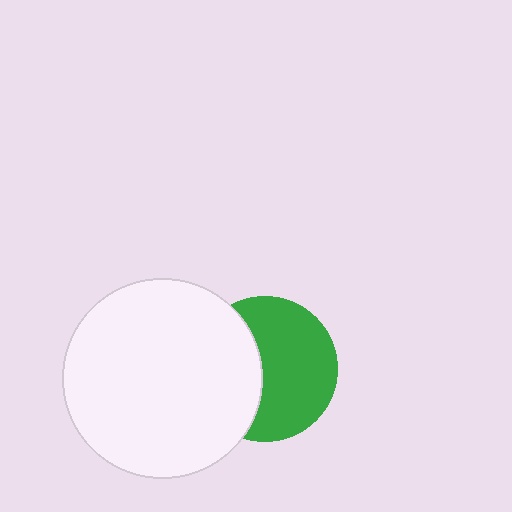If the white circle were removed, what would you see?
You would see the complete green circle.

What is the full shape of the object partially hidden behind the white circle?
The partially hidden object is a green circle.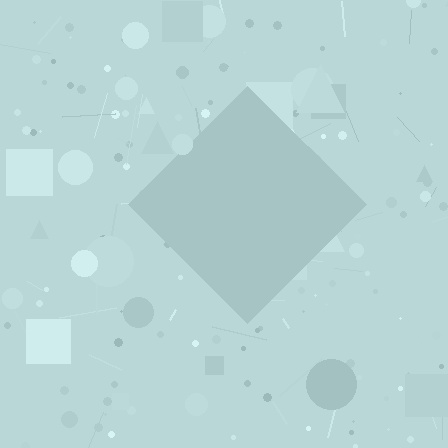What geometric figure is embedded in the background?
A diamond is embedded in the background.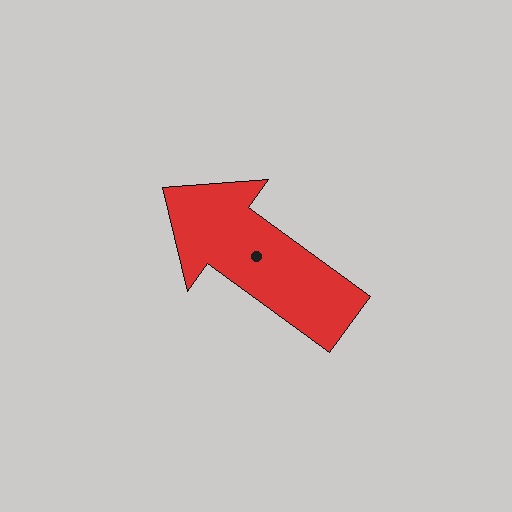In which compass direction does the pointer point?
Northwest.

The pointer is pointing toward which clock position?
Roughly 10 o'clock.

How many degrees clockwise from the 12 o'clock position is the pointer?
Approximately 306 degrees.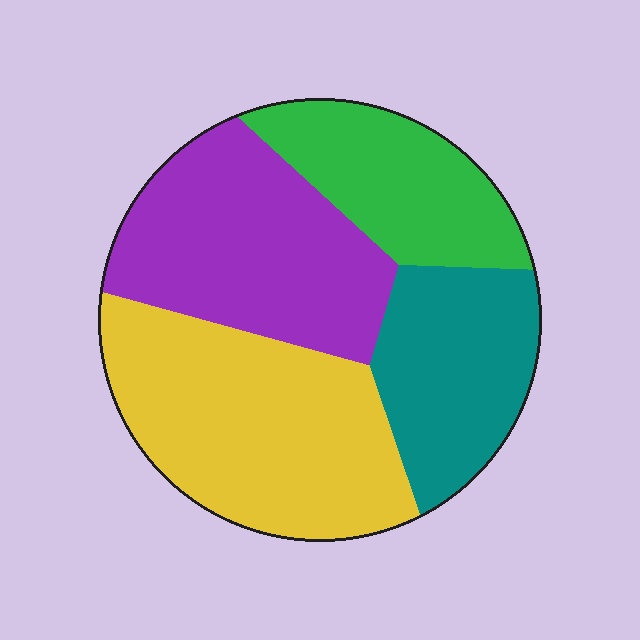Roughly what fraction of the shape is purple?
Purple covers 28% of the shape.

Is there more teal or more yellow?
Yellow.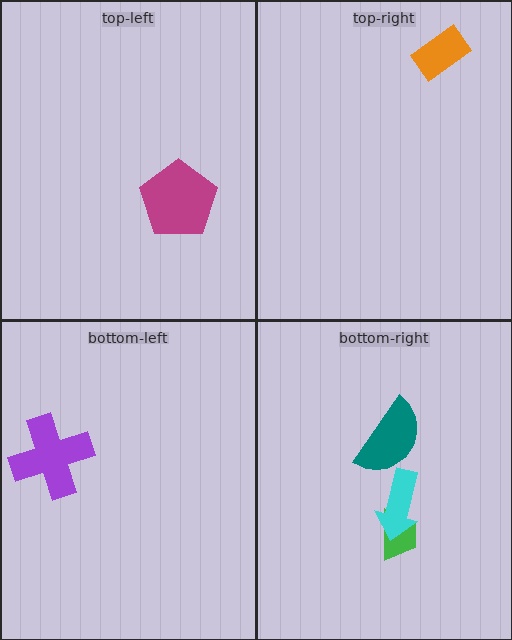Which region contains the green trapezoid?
The bottom-right region.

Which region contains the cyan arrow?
The bottom-right region.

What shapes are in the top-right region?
The orange rectangle.